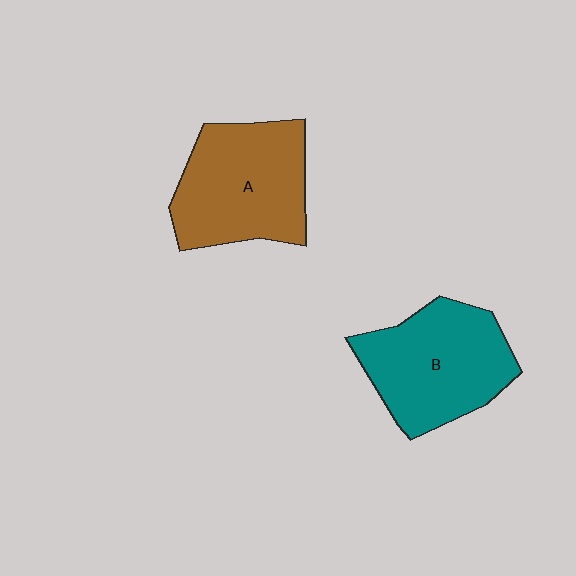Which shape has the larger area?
Shape A (brown).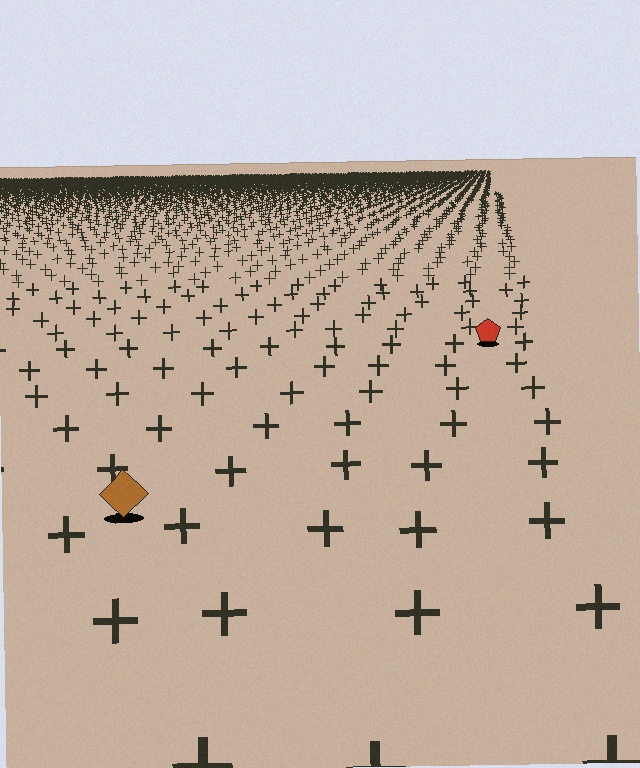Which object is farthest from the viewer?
The red pentagon is farthest from the viewer. It appears smaller and the ground texture around it is denser.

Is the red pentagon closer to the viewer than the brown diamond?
No. The brown diamond is closer — you can tell from the texture gradient: the ground texture is coarser near it.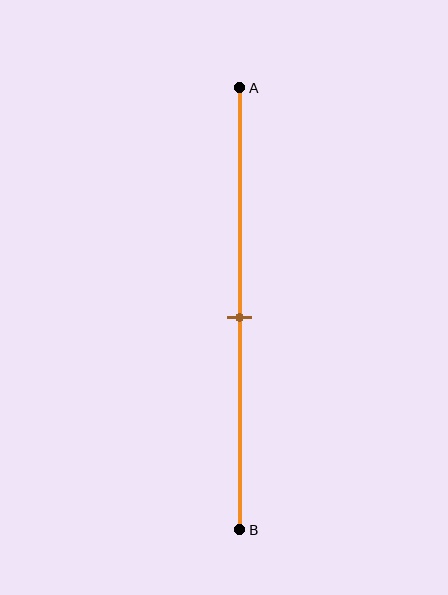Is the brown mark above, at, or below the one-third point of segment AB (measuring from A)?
The brown mark is below the one-third point of segment AB.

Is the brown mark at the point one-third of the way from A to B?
No, the mark is at about 50% from A, not at the 33% one-third point.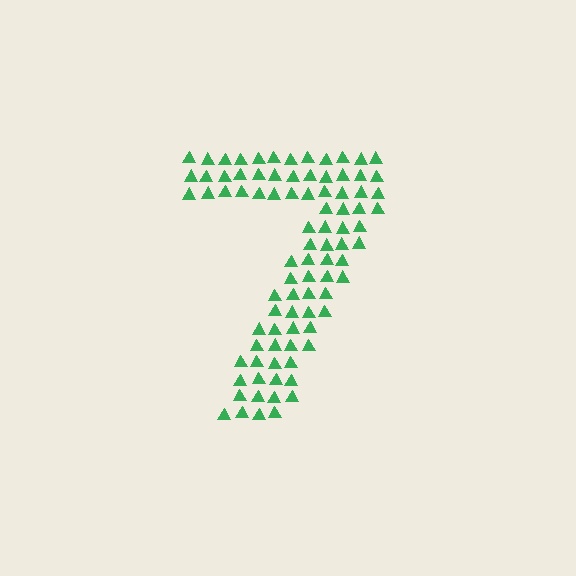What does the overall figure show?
The overall figure shows the digit 7.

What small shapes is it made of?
It is made of small triangles.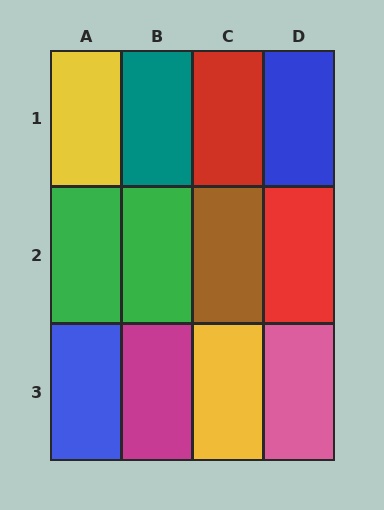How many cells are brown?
1 cell is brown.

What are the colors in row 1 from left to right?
Yellow, teal, red, blue.